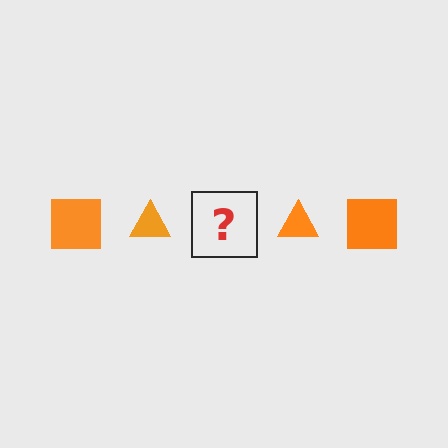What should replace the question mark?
The question mark should be replaced with an orange square.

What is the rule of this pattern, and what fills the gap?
The rule is that the pattern cycles through square, triangle shapes in orange. The gap should be filled with an orange square.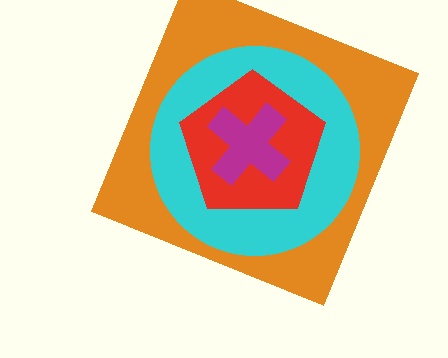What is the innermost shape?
The magenta cross.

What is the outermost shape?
The orange square.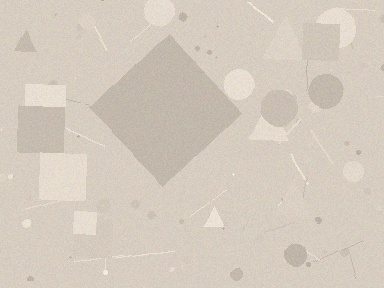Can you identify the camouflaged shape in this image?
The camouflaged shape is a diamond.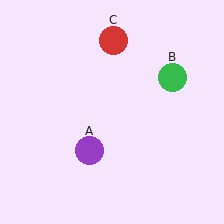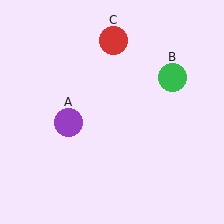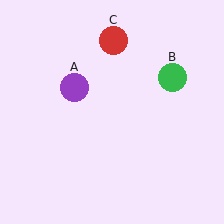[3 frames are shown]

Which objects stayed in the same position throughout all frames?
Green circle (object B) and red circle (object C) remained stationary.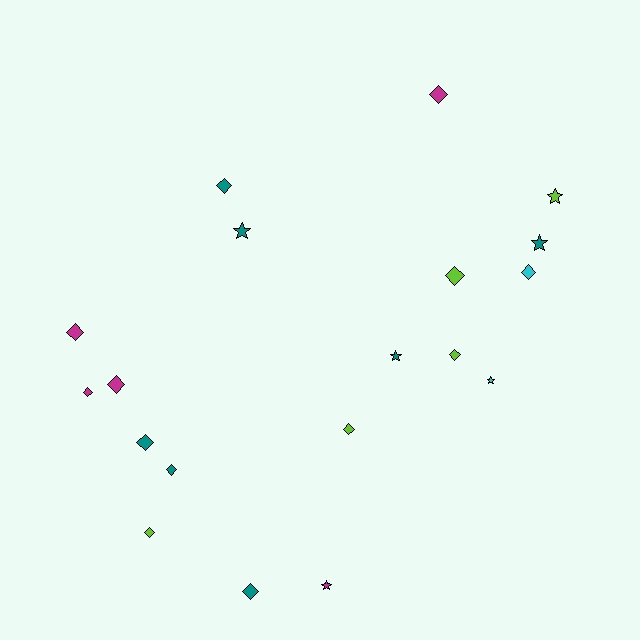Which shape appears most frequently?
Diamond, with 13 objects.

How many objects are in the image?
There are 19 objects.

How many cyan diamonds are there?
There is 1 cyan diamond.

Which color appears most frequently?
Teal, with 7 objects.